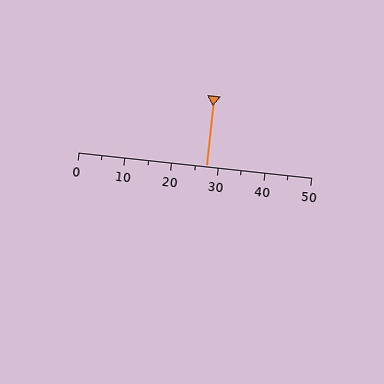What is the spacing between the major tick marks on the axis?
The major ticks are spaced 10 apart.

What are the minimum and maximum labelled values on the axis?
The axis runs from 0 to 50.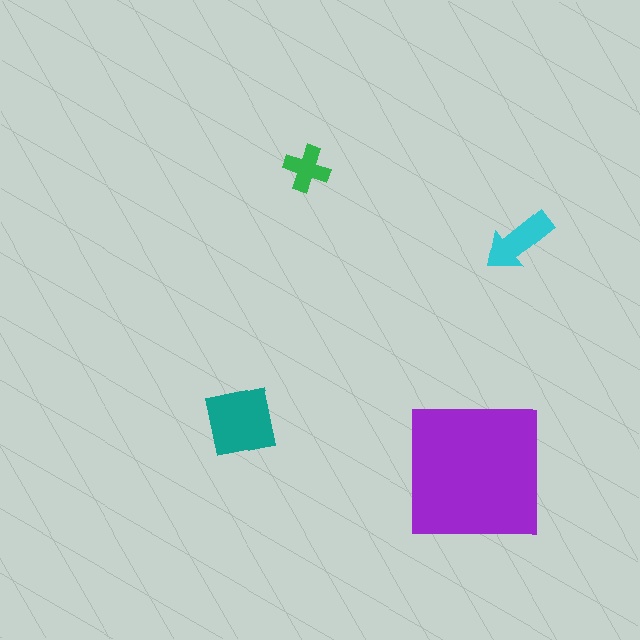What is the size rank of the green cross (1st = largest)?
4th.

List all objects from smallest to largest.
The green cross, the cyan arrow, the teal square, the purple square.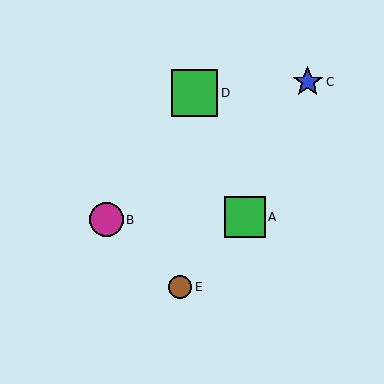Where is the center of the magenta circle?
The center of the magenta circle is at (107, 220).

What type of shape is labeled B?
Shape B is a magenta circle.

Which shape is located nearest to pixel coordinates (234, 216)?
The green square (labeled A) at (245, 217) is nearest to that location.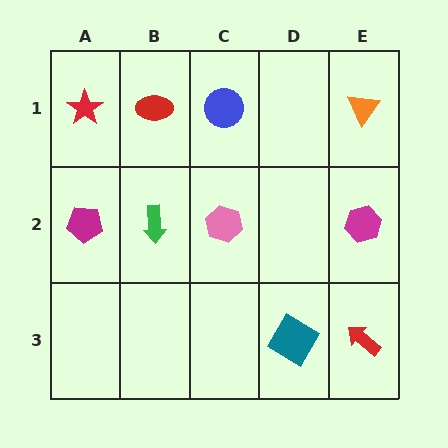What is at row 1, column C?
A blue circle.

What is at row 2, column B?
A green arrow.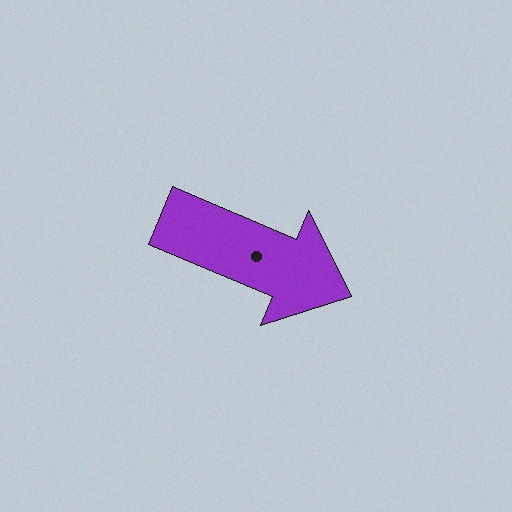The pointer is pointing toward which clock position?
Roughly 4 o'clock.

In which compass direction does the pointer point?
Southeast.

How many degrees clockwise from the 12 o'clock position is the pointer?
Approximately 113 degrees.